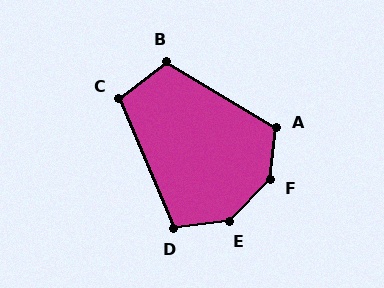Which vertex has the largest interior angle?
F, at approximately 142 degrees.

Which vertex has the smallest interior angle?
C, at approximately 105 degrees.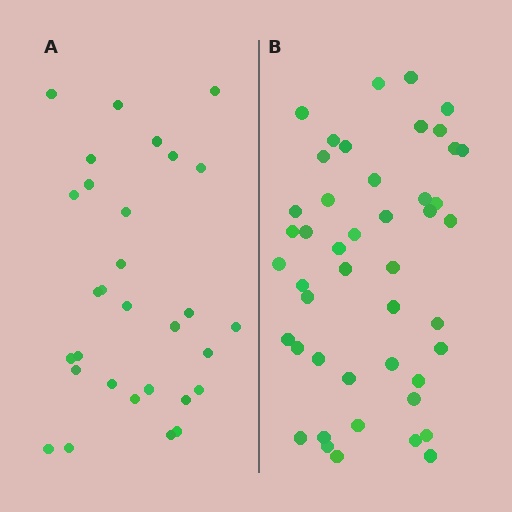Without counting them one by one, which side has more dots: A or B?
Region B (the right region) has more dots.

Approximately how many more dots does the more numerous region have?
Region B has approximately 15 more dots than region A.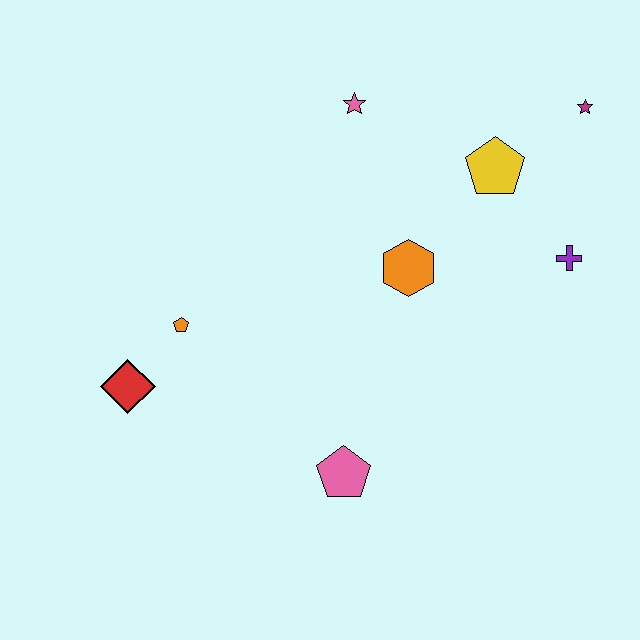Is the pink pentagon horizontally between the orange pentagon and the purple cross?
Yes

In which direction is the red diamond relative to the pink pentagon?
The red diamond is to the left of the pink pentagon.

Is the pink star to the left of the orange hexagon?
Yes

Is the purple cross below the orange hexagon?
No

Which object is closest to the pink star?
The yellow pentagon is closest to the pink star.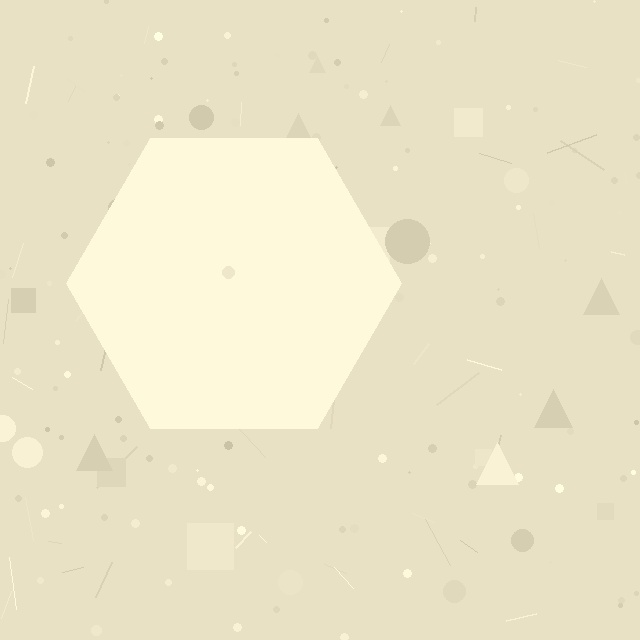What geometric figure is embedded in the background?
A hexagon is embedded in the background.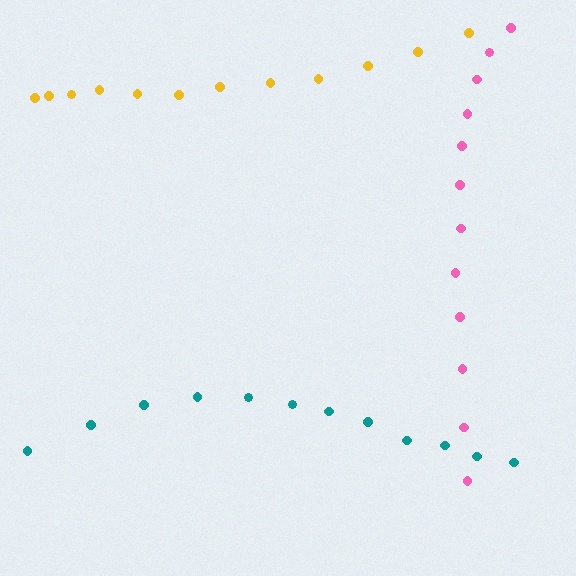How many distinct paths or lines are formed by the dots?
There are 3 distinct paths.